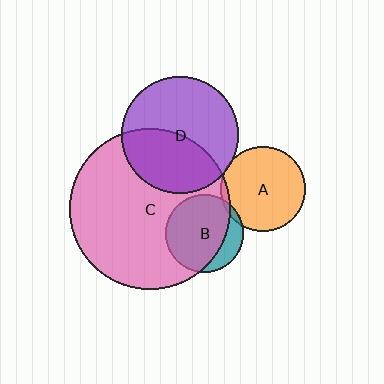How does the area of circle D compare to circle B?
Approximately 2.3 times.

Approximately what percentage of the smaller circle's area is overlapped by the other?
Approximately 5%.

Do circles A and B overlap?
Yes.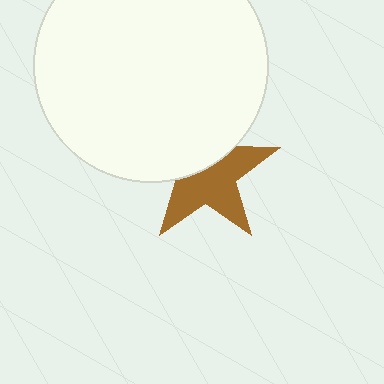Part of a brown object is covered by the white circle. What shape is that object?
It is a star.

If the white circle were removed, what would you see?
You would see the complete brown star.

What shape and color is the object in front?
The object in front is a white circle.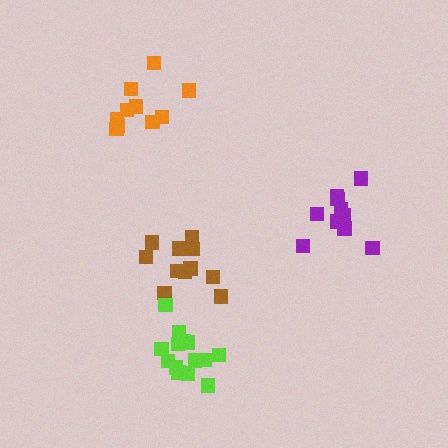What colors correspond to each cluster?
The clusters are colored: brown, lime, orange, purple.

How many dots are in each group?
Group 1: 11 dots, Group 2: 14 dots, Group 3: 10 dots, Group 4: 10 dots (45 total).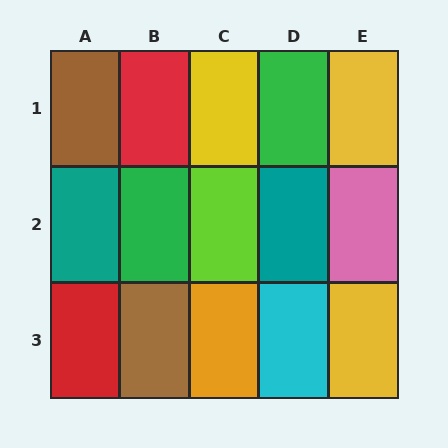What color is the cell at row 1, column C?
Yellow.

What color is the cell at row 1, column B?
Red.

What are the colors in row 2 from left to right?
Teal, green, lime, teal, pink.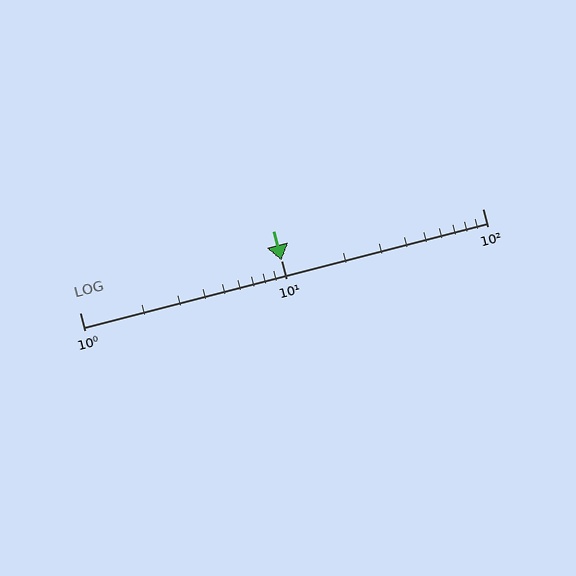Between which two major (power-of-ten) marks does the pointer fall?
The pointer is between 10 and 100.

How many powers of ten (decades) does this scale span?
The scale spans 2 decades, from 1 to 100.